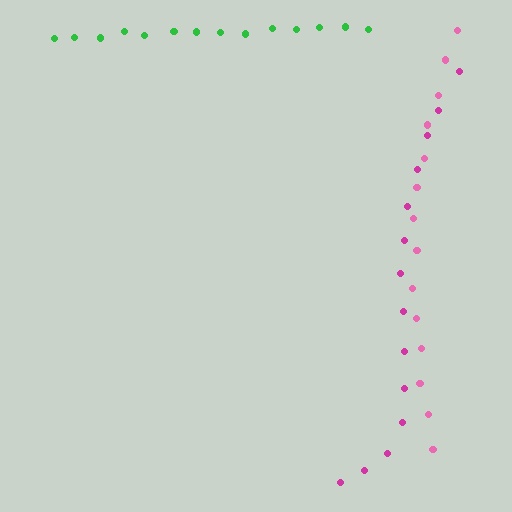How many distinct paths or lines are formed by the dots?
There are 3 distinct paths.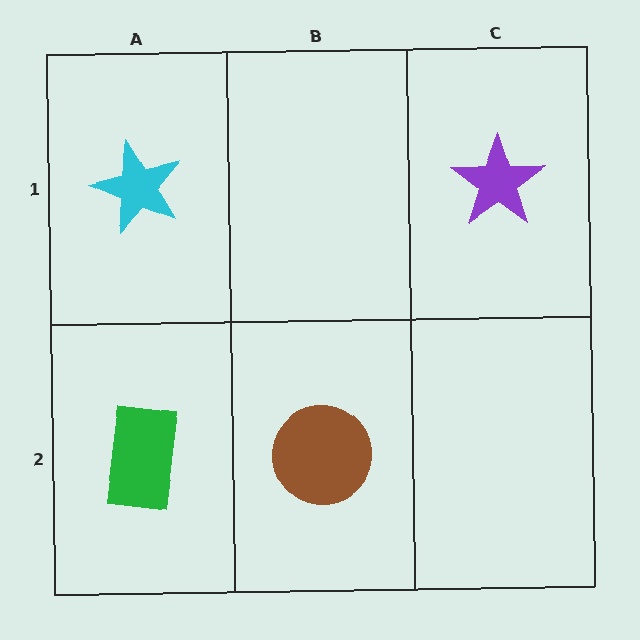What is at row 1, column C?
A purple star.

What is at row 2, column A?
A green rectangle.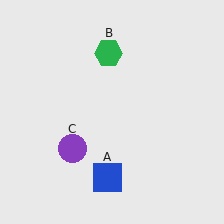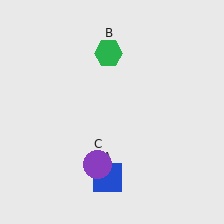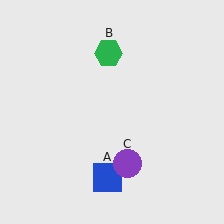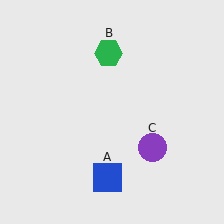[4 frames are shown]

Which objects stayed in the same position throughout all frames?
Blue square (object A) and green hexagon (object B) remained stationary.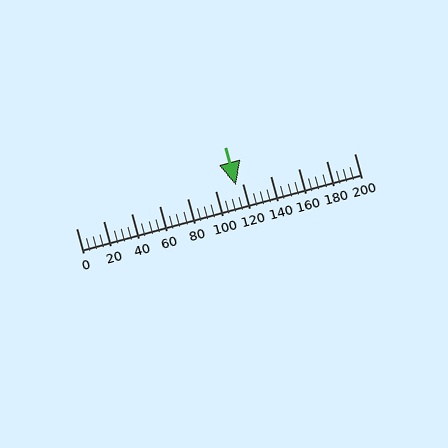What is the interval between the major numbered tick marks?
The major tick marks are spaced 20 units apart.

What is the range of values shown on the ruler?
The ruler shows values from 0 to 200.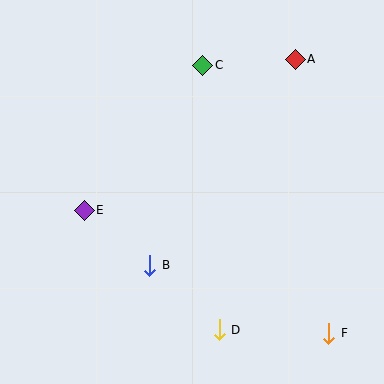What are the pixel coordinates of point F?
Point F is at (329, 333).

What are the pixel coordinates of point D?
Point D is at (219, 330).